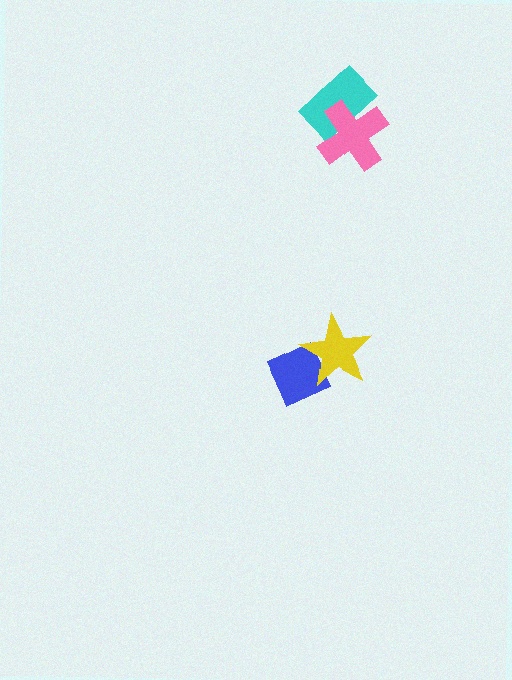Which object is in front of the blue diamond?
The yellow star is in front of the blue diamond.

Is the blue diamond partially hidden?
Yes, it is partially covered by another shape.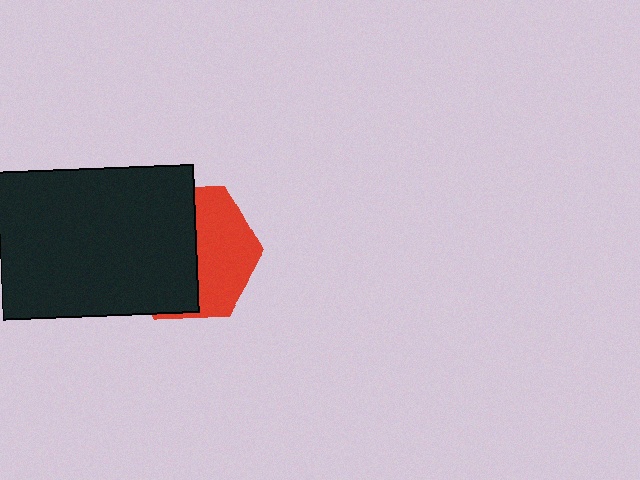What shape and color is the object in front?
The object in front is a black rectangle.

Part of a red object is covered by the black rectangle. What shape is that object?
It is a hexagon.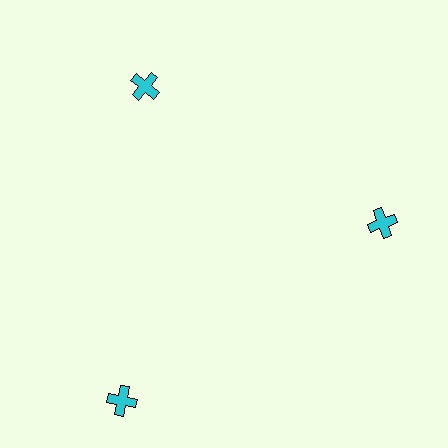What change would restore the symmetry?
The symmetry would be restored by moving it inward, back onto the ring so that all 3 crosses sit at equal angles and equal distance from the center.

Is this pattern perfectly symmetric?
No. The 3 cyan crosses are arranged in a ring, but one element near the 7 o'clock position is pushed outward from the center, breaking the 3-fold rotational symmetry.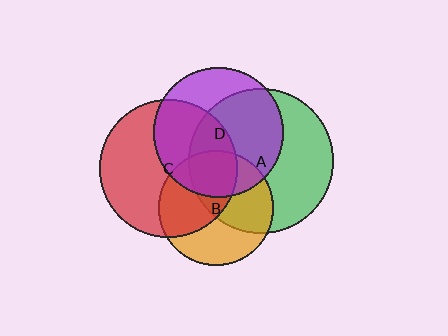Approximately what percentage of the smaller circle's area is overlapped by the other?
Approximately 60%.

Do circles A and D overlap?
Yes.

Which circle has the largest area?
Circle A (green).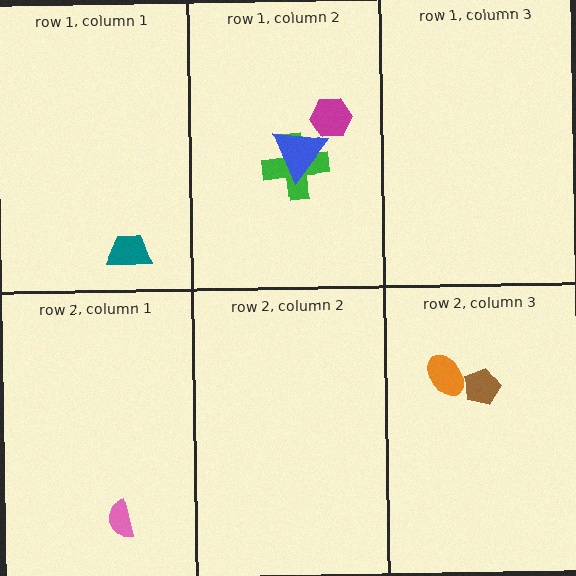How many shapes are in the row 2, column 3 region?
2.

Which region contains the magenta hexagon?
The row 1, column 2 region.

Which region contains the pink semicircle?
The row 2, column 1 region.